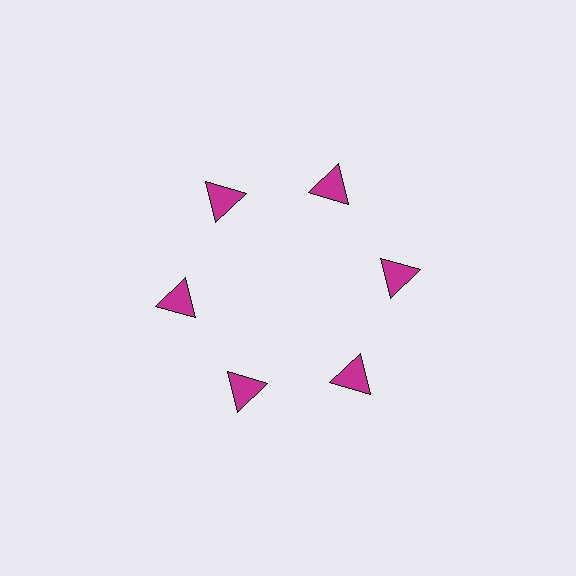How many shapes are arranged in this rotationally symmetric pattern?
There are 6 shapes, arranged in 6 groups of 1.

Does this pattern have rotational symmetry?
Yes, this pattern has 6-fold rotational symmetry. It looks the same after rotating 60 degrees around the center.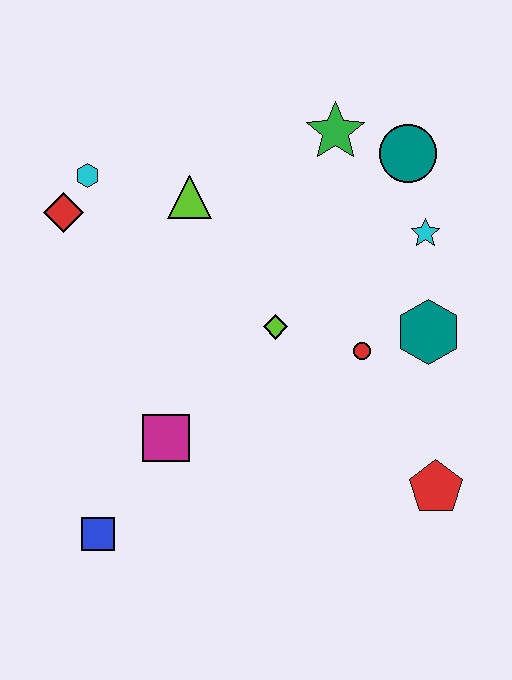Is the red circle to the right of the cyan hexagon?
Yes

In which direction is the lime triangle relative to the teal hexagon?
The lime triangle is to the left of the teal hexagon.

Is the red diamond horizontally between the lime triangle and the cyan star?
No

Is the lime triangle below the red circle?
No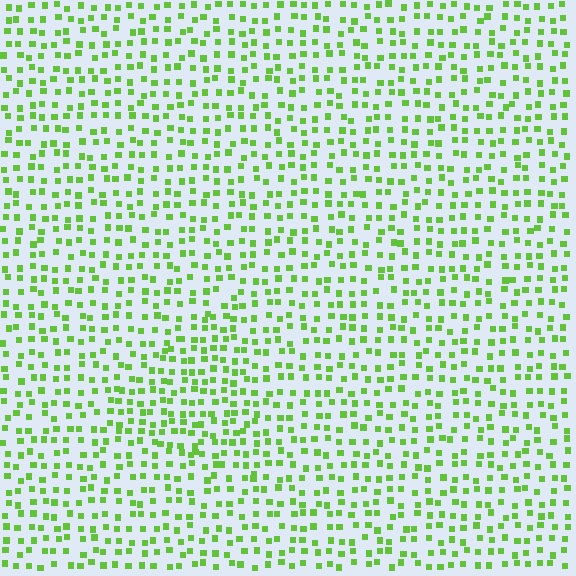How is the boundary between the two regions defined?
The boundary is defined by a change in element density (approximately 1.4x ratio). All elements are the same color, size, and shape.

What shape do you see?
I see a triangle.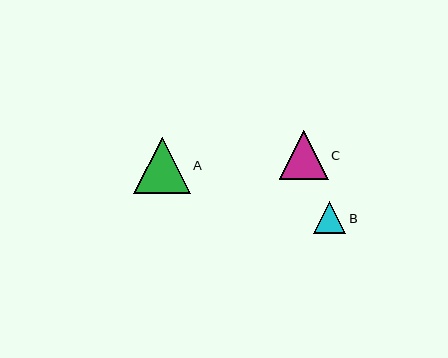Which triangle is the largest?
Triangle A is the largest with a size of approximately 56 pixels.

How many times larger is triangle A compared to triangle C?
Triangle A is approximately 1.2 times the size of triangle C.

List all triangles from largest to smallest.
From largest to smallest: A, C, B.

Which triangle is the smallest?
Triangle B is the smallest with a size of approximately 32 pixels.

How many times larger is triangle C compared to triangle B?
Triangle C is approximately 1.5 times the size of triangle B.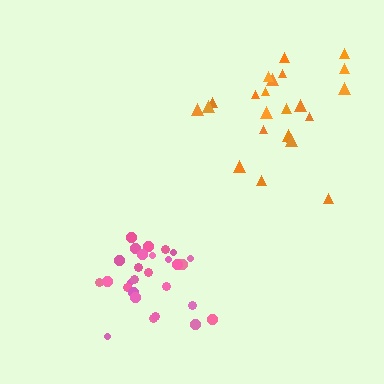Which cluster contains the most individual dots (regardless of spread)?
Pink (29).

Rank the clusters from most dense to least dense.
pink, orange.